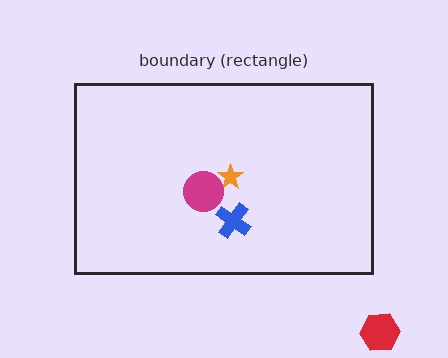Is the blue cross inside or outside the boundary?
Inside.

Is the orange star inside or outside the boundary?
Inside.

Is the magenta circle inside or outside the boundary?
Inside.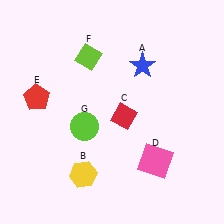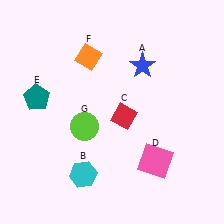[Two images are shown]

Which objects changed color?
B changed from yellow to cyan. E changed from red to teal. F changed from lime to orange.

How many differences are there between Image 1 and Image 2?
There are 3 differences between the two images.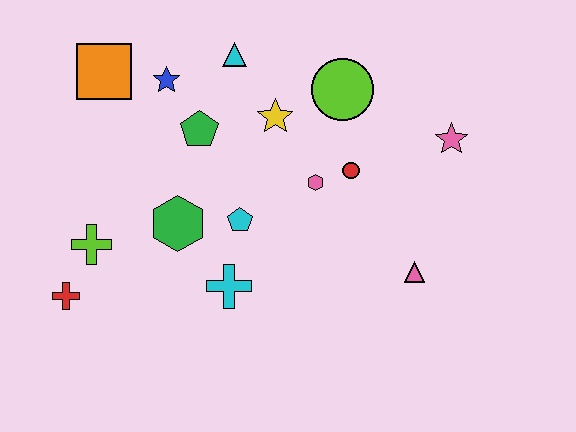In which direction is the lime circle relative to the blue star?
The lime circle is to the right of the blue star.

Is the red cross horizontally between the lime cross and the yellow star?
No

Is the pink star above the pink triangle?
Yes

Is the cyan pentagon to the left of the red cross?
No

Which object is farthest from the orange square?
The pink triangle is farthest from the orange square.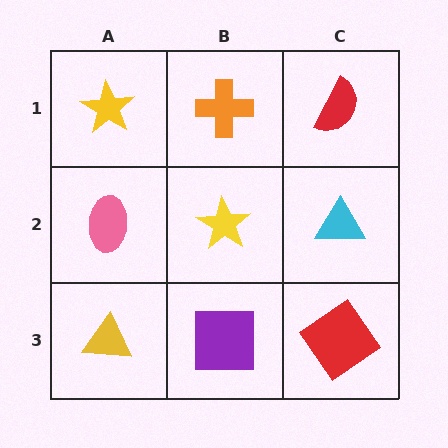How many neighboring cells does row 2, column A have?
3.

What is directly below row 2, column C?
A red diamond.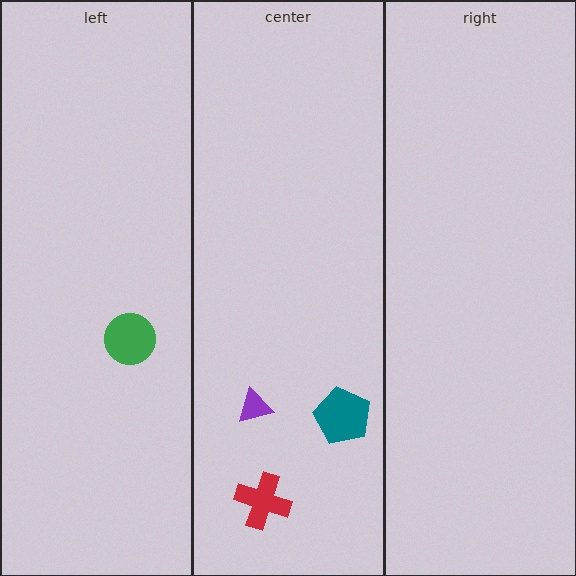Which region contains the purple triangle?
The center region.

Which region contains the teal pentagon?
The center region.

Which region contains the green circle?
The left region.